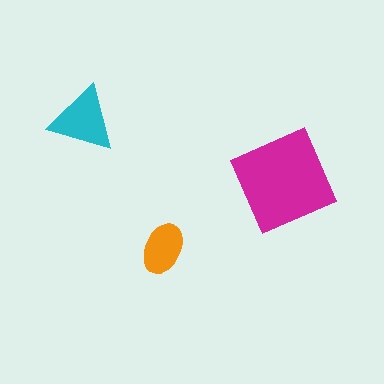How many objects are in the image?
There are 3 objects in the image.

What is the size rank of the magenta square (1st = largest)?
1st.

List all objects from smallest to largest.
The orange ellipse, the cyan triangle, the magenta square.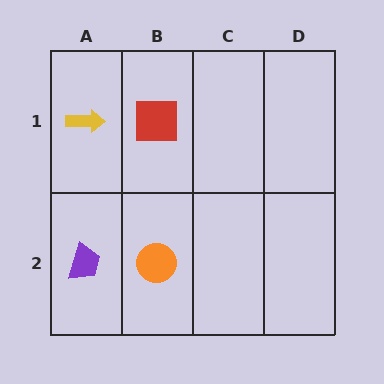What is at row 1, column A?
A yellow arrow.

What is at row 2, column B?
An orange circle.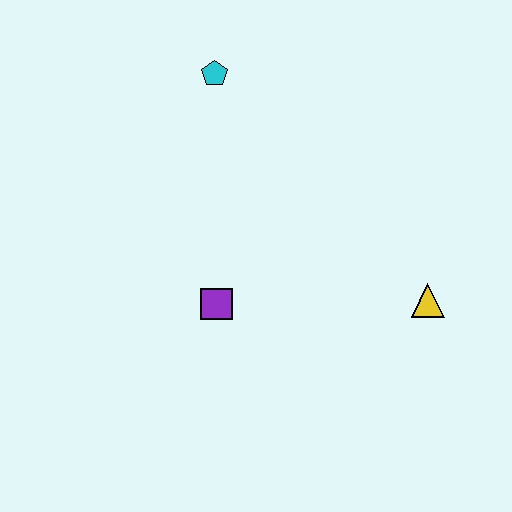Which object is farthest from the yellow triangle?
The cyan pentagon is farthest from the yellow triangle.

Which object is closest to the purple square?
The yellow triangle is closest to the purple square.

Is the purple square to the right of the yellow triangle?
No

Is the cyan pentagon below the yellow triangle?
No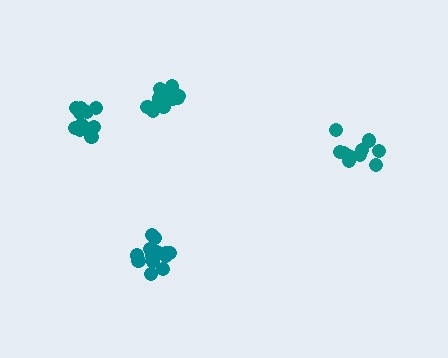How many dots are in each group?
Group 1: 13 dots, Group 2: 10 dots, Group 3: 14 dots, Group 4: 14 dots (51 total).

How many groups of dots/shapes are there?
There are 4 groups.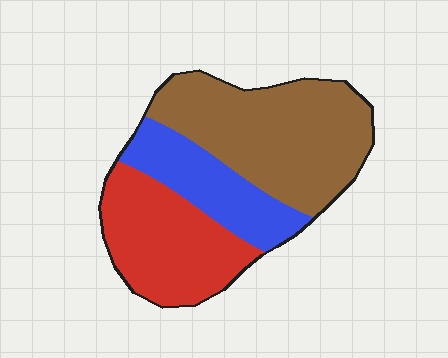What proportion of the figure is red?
Red covers 32% of the figure.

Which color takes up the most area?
Brown, at roughly 45%.